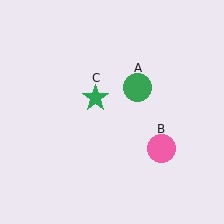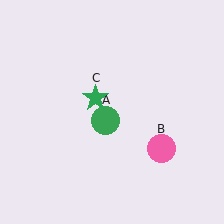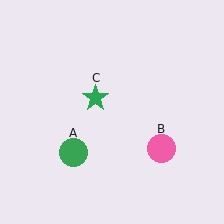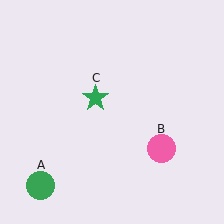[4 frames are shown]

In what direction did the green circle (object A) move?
The green circle (object A) moved down and to the left.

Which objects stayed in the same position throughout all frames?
Pink circle (object B) and green star (object C) remained stationary.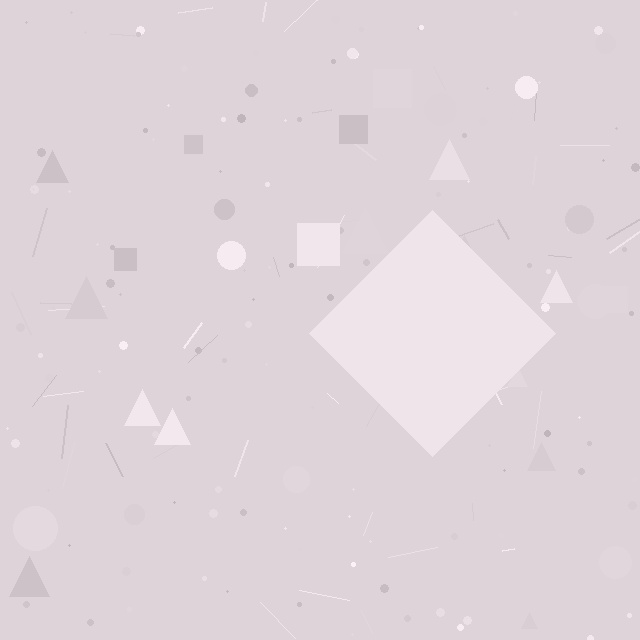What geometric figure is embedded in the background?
A diamond is embedded in the background.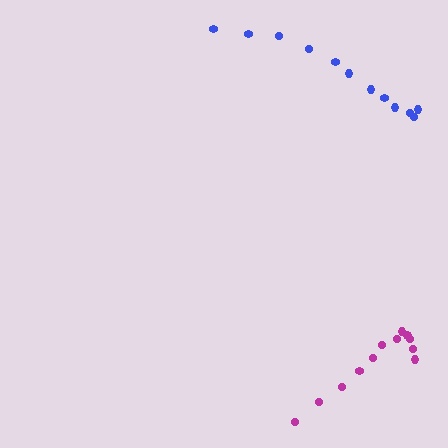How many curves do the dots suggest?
There are 2 distinct paths.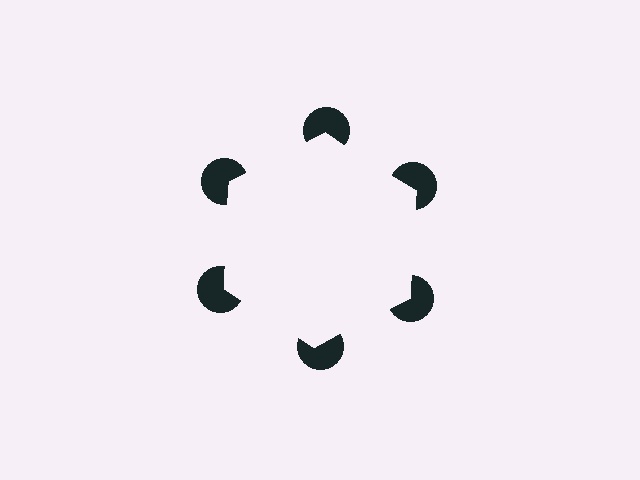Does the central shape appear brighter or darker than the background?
It typically appears slightly brighter than the background, even though no actual brightness change is drawn.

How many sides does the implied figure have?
6 sides.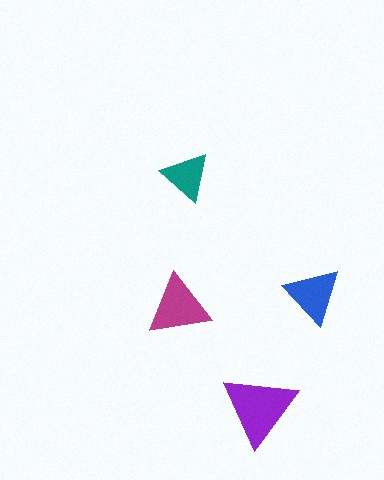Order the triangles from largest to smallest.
the purple one, the magenta one, the blue one, the teal one.